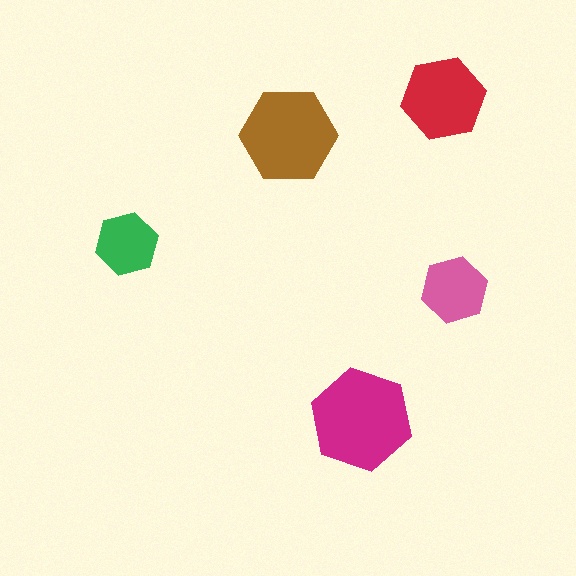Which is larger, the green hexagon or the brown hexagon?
The brown one.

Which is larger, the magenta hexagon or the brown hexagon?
The magenta one.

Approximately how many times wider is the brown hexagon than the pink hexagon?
About 1.5 times wider.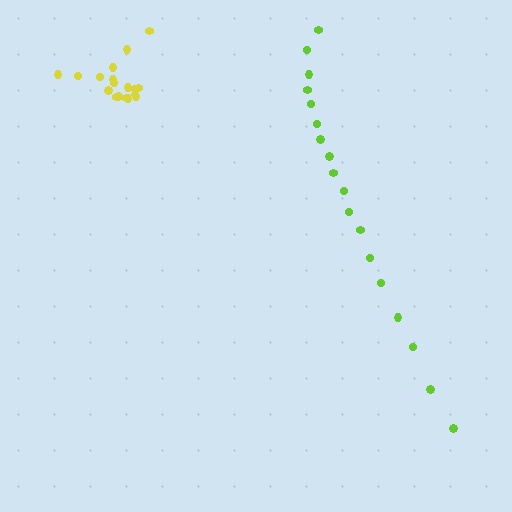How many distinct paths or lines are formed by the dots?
There are 2 distinct paths.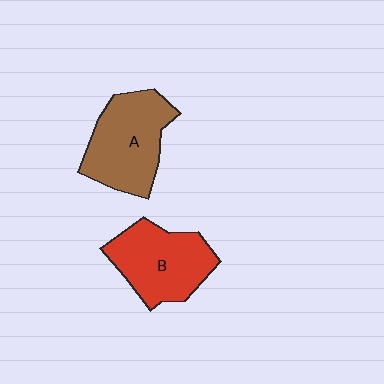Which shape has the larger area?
Shape A (brown).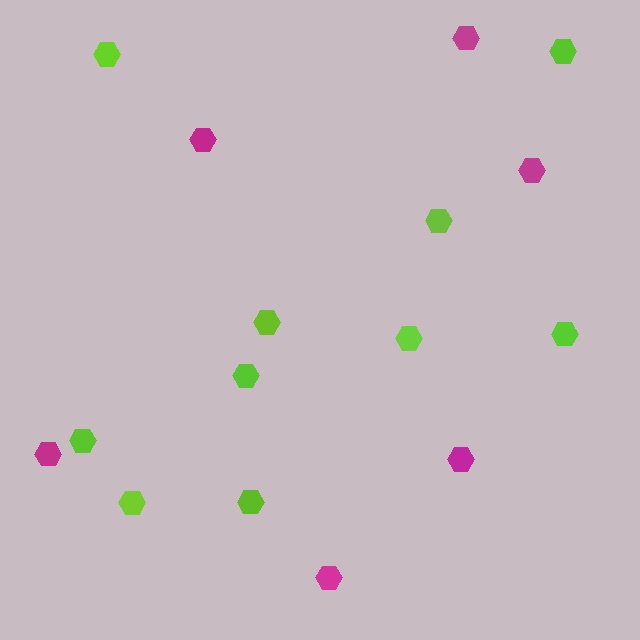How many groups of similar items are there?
There are 2 groups: one group of magenta hexagons (6) and one group of lime hexagons (10).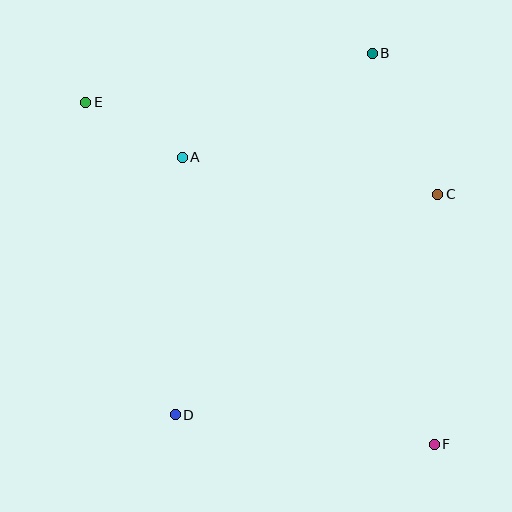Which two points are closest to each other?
Points A and E are closest to each other.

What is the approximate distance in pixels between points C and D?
The distance between C and D is approximately 343 pixels.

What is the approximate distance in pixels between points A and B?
The distance between A and B is approximately 217 pixels.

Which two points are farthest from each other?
Points E and F are farthest from each other.